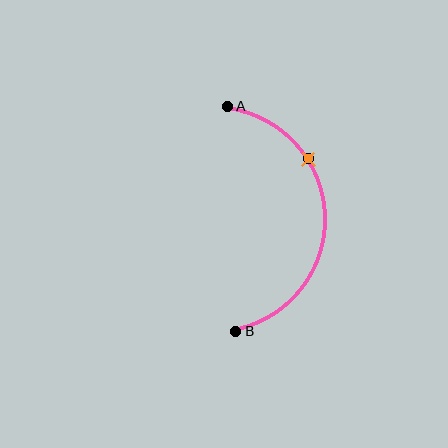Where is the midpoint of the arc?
The arc midpoint is the point on the curve farthest from the straight line joining A and B. It sits to the right of that line.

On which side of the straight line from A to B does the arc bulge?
The arc bulges to the right of the straight line connecting A and B.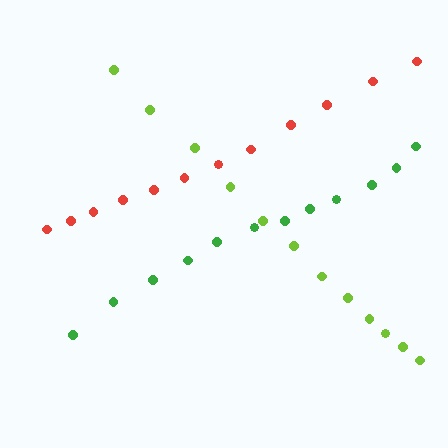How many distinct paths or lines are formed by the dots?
There are 3 distinct paths.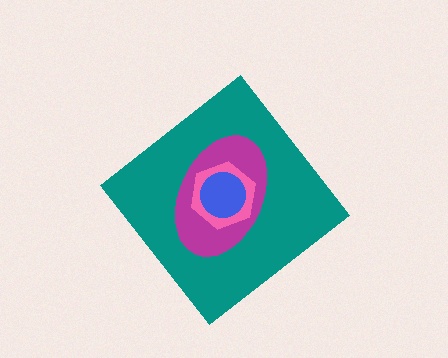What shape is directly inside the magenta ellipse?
The pink hexagon.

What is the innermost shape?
The blue circle.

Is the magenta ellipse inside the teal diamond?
Yes.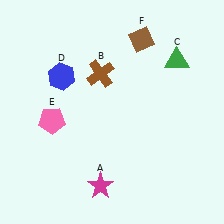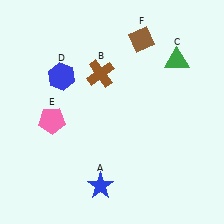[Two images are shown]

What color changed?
The star (A) changed from magenta in Image 1 to blue in Image 2.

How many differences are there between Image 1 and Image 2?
There is 1 difference between the two images.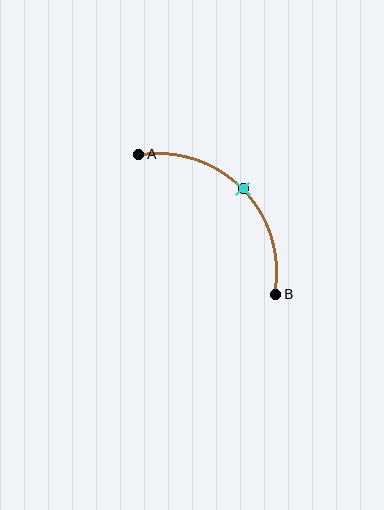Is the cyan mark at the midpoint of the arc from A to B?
Yes. The cyan mark lies on the arc at equal arc-length from both A and B — it is the arc midpoint.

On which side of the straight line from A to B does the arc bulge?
The arc bulges above and to the right of the straight line connecting A and B.